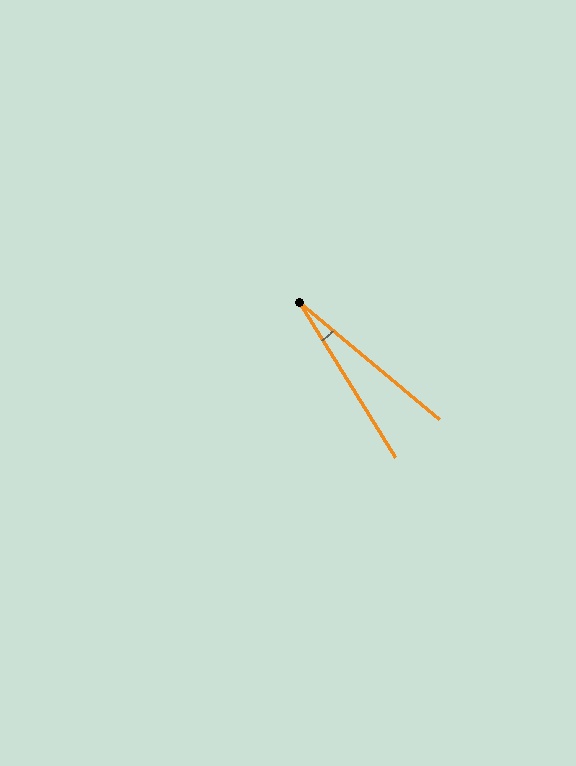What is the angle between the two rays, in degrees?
Approximately 19 degrees.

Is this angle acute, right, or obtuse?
It is acute.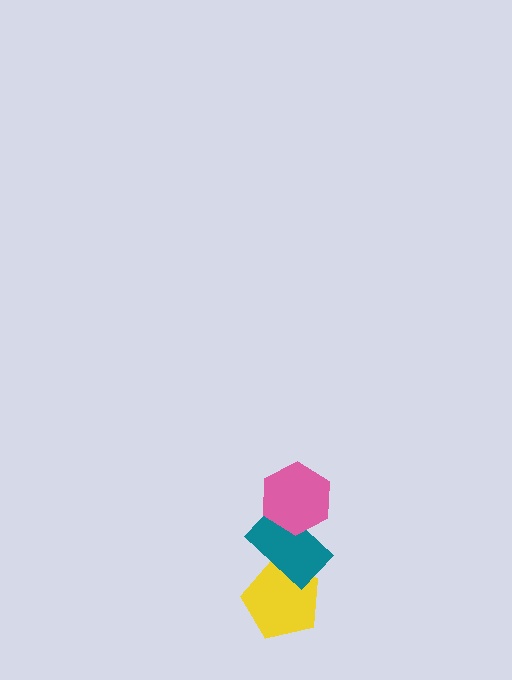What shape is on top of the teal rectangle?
The pink hexagon is on top of the teal rectangle.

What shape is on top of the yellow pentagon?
The teal rectangle is on top of the yellow pentagon.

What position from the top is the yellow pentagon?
The yellow pentagon is 3rd from the top.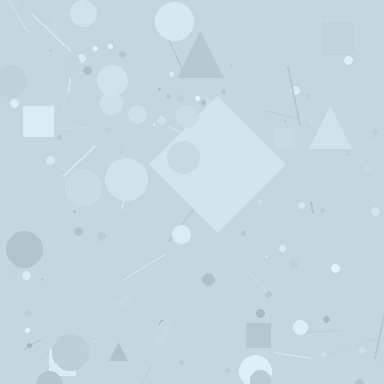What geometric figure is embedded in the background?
A diamond is embedded in the background.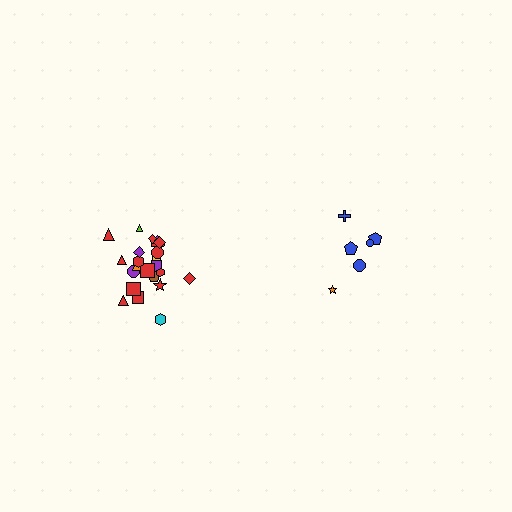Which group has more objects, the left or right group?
The left group.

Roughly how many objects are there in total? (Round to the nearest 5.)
Roughly 30 objects in total.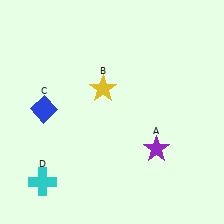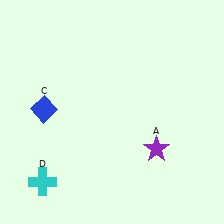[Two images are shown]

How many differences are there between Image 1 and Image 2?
There is 1 difference between the two images.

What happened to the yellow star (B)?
The yellow star (B) was removed in Image 2. It was in the top-left area of Image 1.